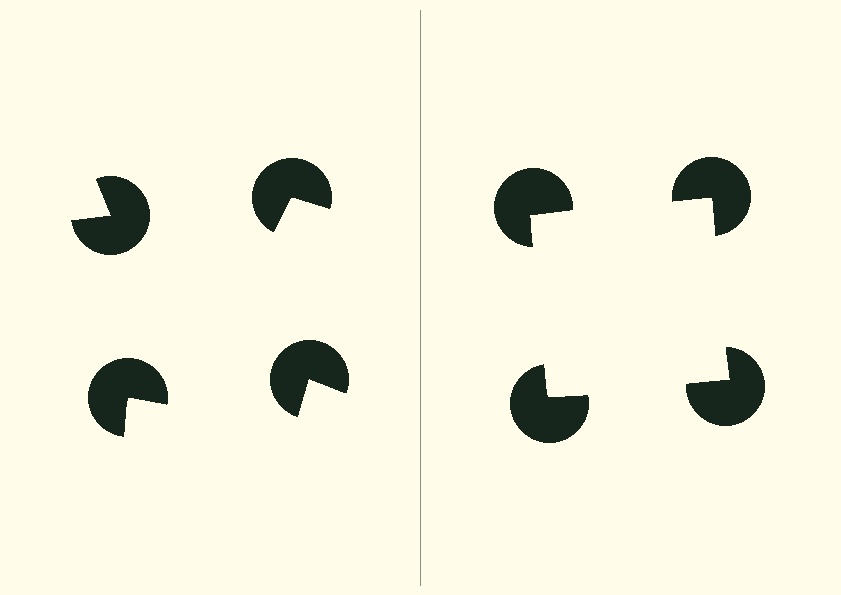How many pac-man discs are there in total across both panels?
8 — 4 on each side.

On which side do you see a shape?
An illusory square appears on the right side. On the left side the wedge cuts are rotated, so no coherent shape forms.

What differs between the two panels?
The pac-man discs are positioned identically on both sides; only the wedge orientations differ. On the right they align to a square; on the left they are misaligned.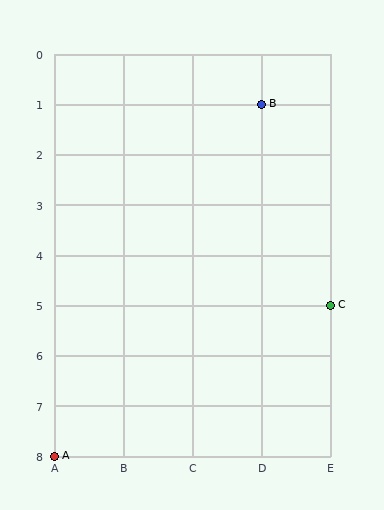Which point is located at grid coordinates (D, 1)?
Point B is at (D, 1).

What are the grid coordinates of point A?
Point A is at grid coordinates (A, 8).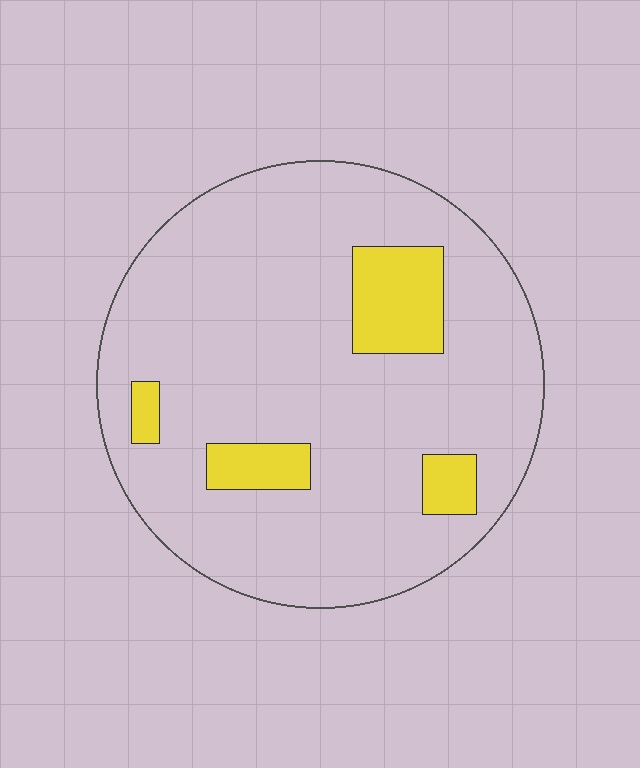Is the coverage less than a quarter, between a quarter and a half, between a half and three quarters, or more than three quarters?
Less than a quarter.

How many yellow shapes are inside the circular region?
4.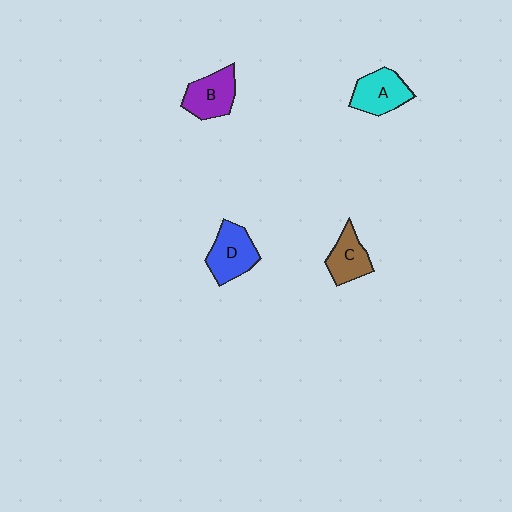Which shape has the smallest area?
Shape C (brown).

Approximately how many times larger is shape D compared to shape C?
Approximately 1.2 times.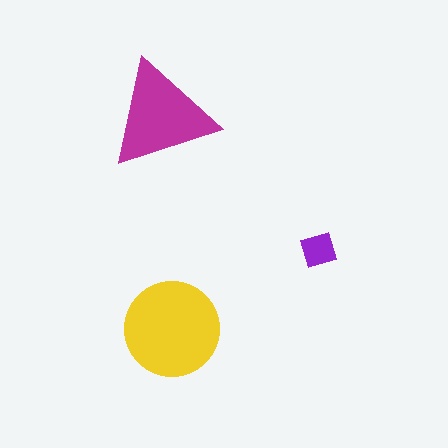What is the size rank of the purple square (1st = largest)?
3rd.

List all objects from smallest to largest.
The purple square, the magenta triangle, the yellow circle.